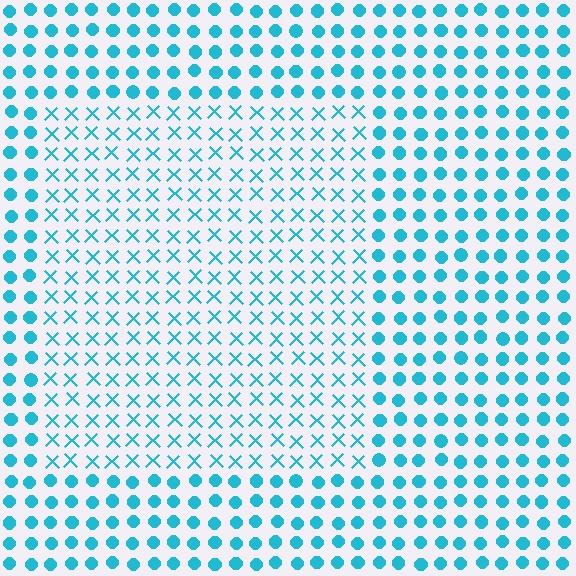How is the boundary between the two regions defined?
The boundary is defined by a change in element shape: X marks inside vs. circles outside. All elements share the same color and spacing.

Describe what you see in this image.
The image is filled with small cyan elements arranged in a uniform grid. A rectangle-shaped region contains X marks, while the surrounding area contains circles. The boundary is defined purely by the change in element shape.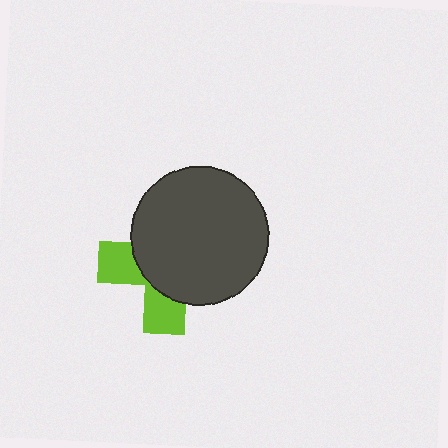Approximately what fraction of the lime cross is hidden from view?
Roughly 66% of the lime cross is hidden behind the dark gray circle.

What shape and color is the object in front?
The object in front is a dark gray circle.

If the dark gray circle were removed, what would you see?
You would see the complete lime cross.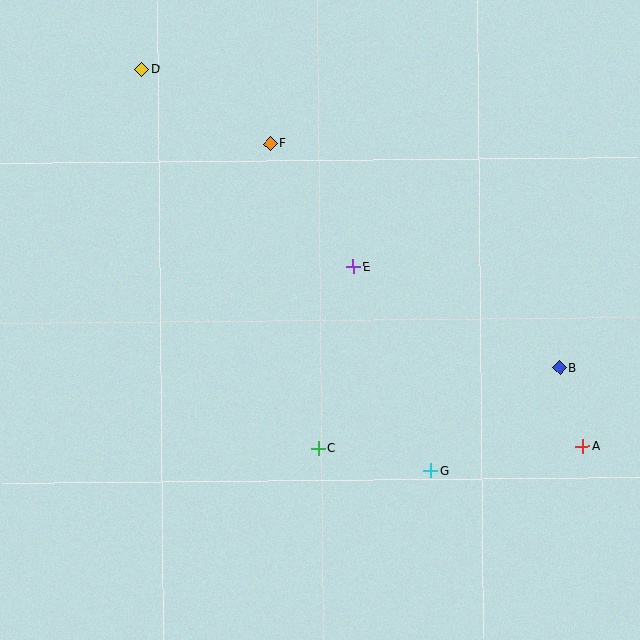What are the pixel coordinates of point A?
Point A is at (583, 446).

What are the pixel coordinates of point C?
Point C is at (319, 448).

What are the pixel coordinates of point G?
Point G is at (431, 471).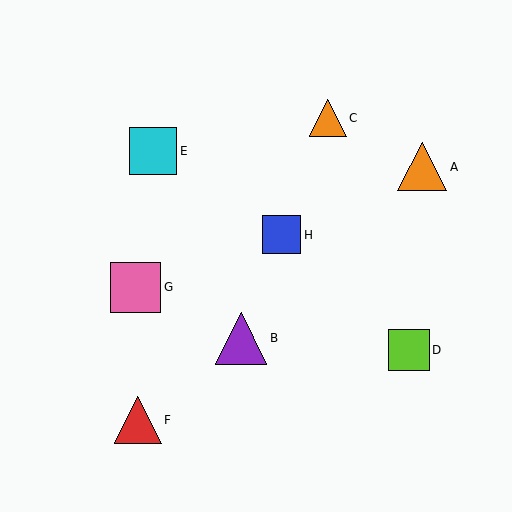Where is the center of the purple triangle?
The center of the purple triangle is at (241, 339).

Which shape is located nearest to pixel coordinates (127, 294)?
The pink square (labeled G) at (136, 287) is nearest to that location.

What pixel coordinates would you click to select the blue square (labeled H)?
Click at (281, 235) to select the blue square H.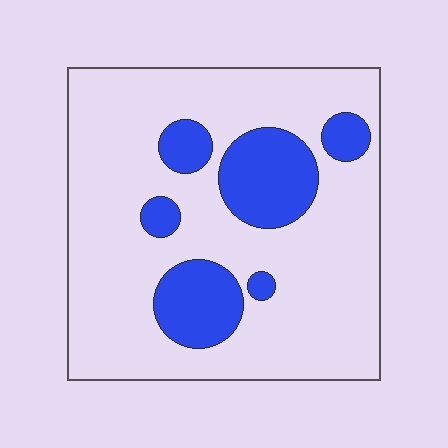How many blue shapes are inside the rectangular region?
6.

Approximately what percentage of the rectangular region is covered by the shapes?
Approximately 20%.